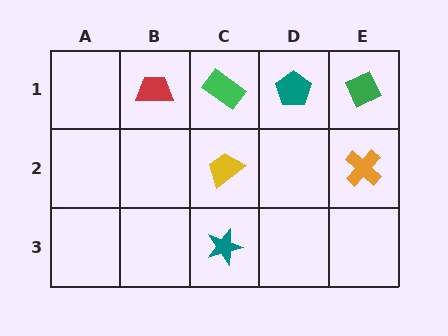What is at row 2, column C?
A yellow trapezoid.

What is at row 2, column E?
An orange cross.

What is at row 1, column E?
A green diamond.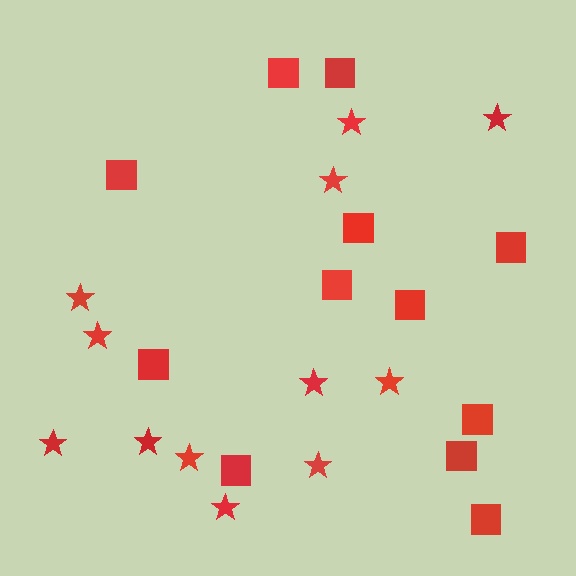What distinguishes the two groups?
There are 2 groups: one group of stars (12) and one group of squares (12).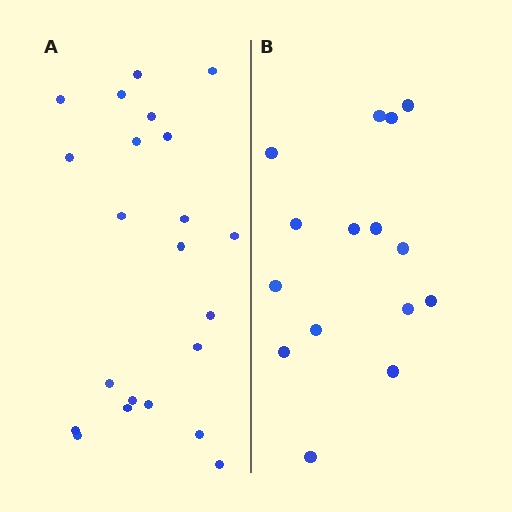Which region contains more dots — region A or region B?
Region A (the left region) has more dots.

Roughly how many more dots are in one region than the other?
Region A has roughly 8 or so more dots than region B.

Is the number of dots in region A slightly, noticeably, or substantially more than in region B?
Region A has substantially more. The ratio is roughly 1.5 to 1.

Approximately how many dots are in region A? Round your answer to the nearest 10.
About 20 dots. (The exact count is 22, which rounds to 20.)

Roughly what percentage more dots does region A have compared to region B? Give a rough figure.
About 45% more.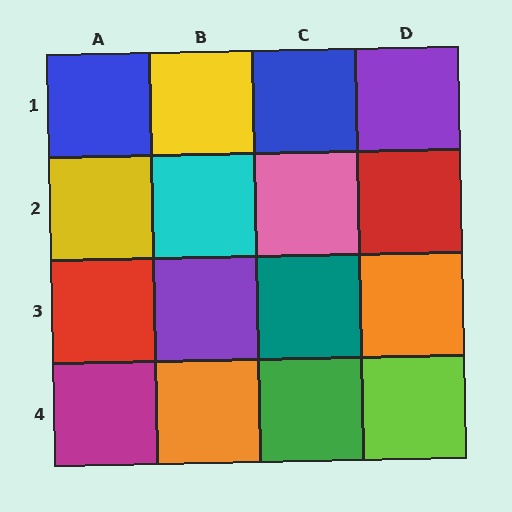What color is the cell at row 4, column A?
Magenta.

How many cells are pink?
1 cell is pink.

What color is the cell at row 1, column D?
Purple.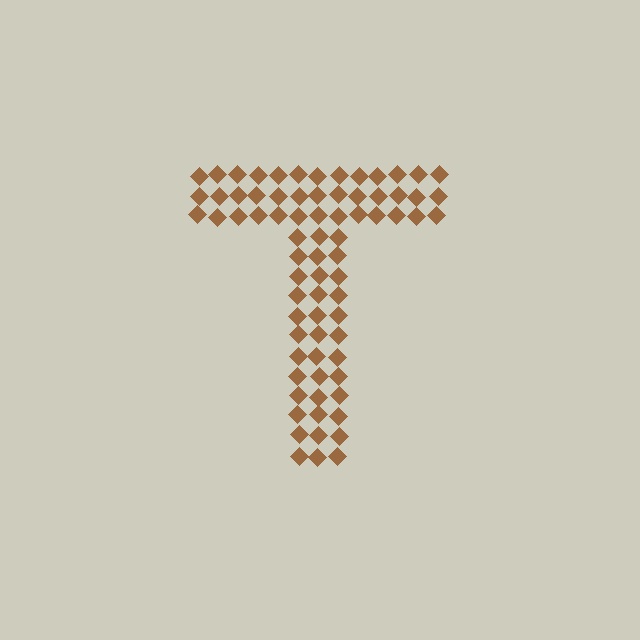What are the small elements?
The small elements are diamonds.